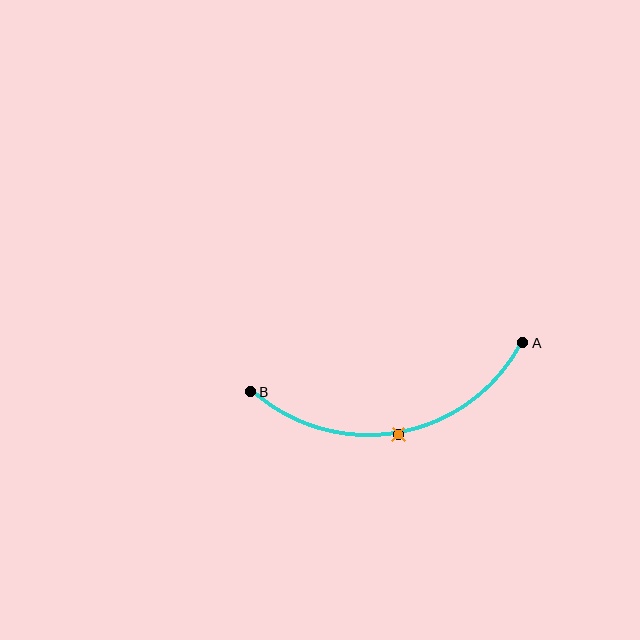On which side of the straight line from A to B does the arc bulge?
The arc bulges below the straight line connecting A and B.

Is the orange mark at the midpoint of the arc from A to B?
Yes. The orange mark lies on the arc at equal arc-length from both A and B — it is the arc midpoint.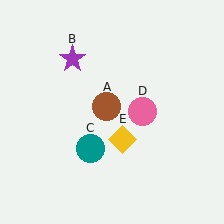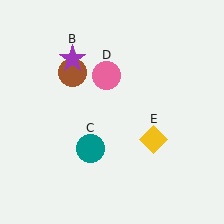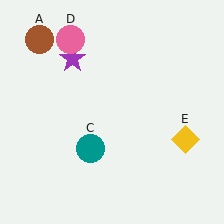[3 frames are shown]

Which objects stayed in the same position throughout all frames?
Purple star (object B) and teal circle (object C) remained stationary.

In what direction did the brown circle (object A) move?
The brown circle (object A) moved up and to the left.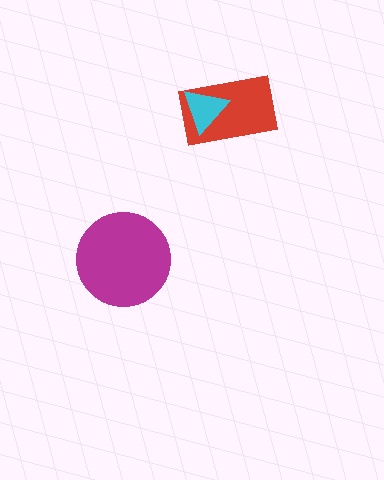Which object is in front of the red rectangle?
The cyan triangle is in front of the red rectangle.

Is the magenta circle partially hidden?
No, no other shape covers it.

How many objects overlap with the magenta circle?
0 objects overlap with the magenta circle.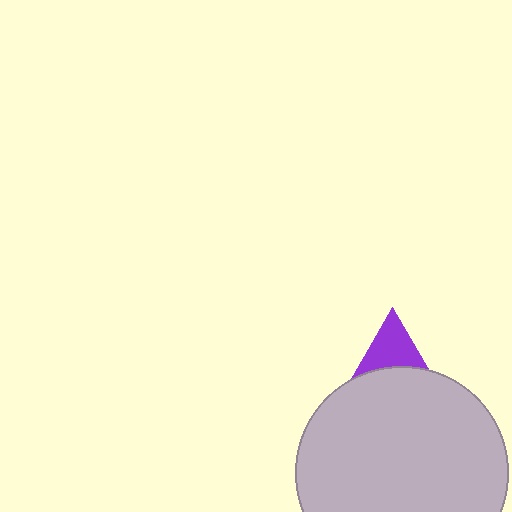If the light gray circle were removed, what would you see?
You would see the complete purple triangle.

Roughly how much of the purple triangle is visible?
A small part of it is visible (roughly 35%).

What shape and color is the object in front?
The object in front is a light gray circle.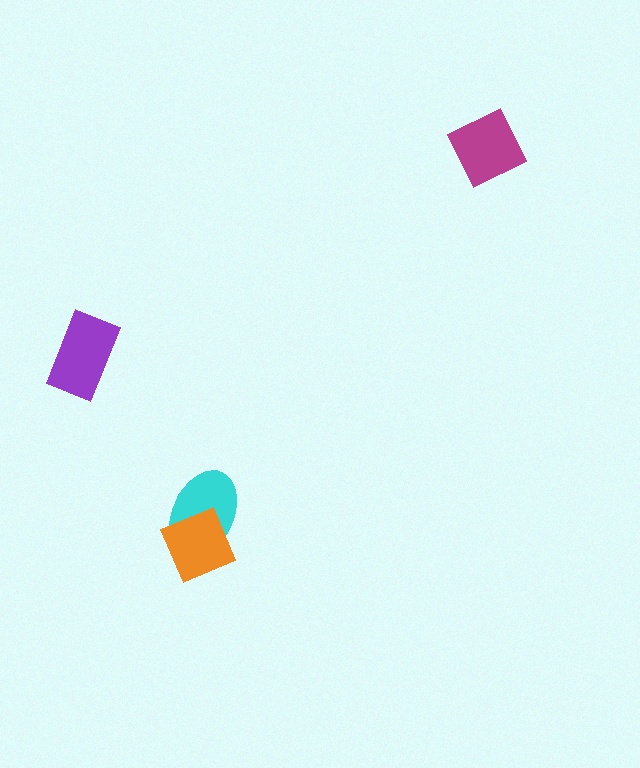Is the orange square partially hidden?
No, no other shape covers it.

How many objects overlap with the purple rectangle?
0 objects overlap with the purple rectangle.